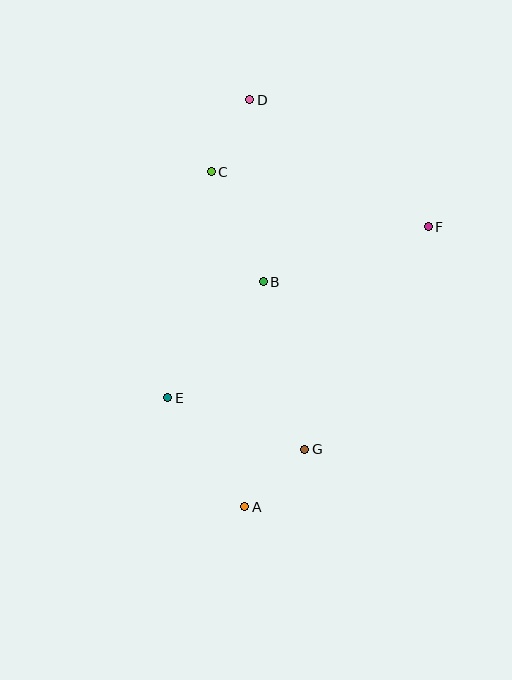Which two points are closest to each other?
Points C and D are closest to each other.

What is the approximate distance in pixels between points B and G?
The distance between B and G is approximately 172 pixels.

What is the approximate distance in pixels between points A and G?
The distance between A and G is approximately 83 pixels.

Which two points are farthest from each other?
Points A and D are farthest from each other.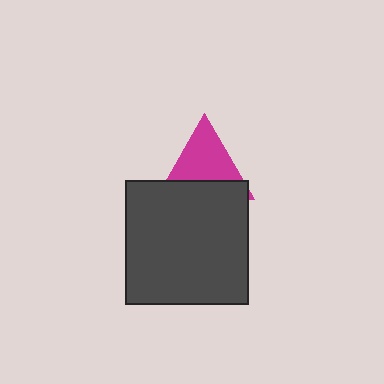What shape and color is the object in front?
The object in front is a dark gray square.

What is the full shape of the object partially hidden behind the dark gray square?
The partially hidden object is a magenta triangle.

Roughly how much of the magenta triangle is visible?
About half of it is visible (roughly 60%).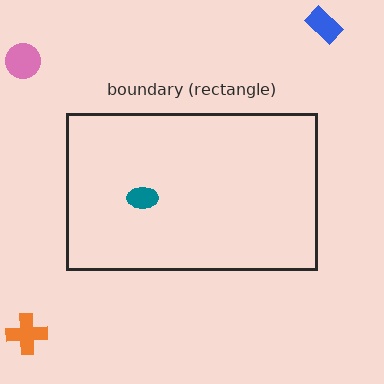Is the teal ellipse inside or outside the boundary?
Inside.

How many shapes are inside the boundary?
1 inside, 3 outside.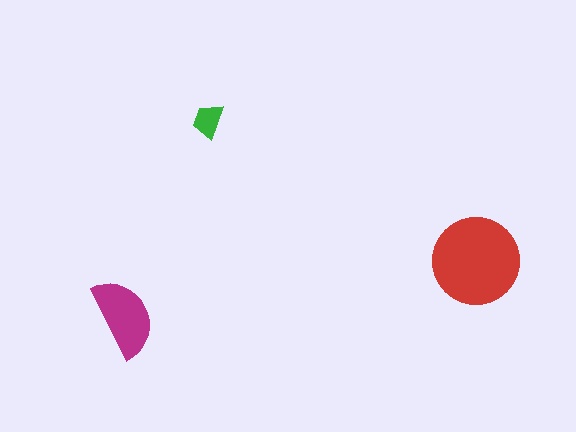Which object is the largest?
The red circle.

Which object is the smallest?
The green trapezoid.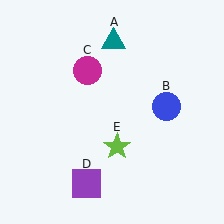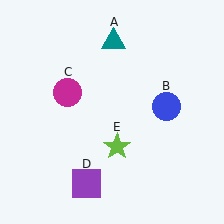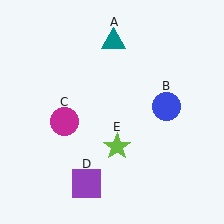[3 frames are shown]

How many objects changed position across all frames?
1 object changed position: magenta circle (object C).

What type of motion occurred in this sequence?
The magenta circle (object C) rotated counterclockwise around the center of the scene.